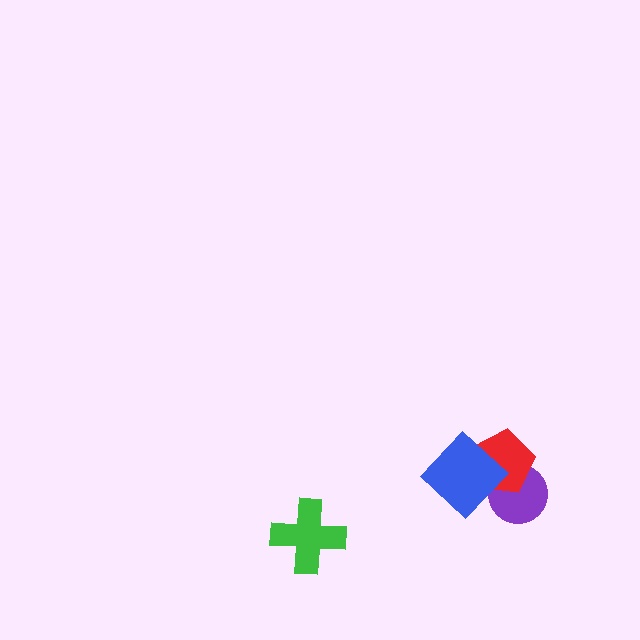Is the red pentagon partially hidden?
Yes, it is partially covered by another shape.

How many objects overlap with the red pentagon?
2 objects overlap with the red pentagon.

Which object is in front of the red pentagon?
The blue diamond is in front of the red pentagon.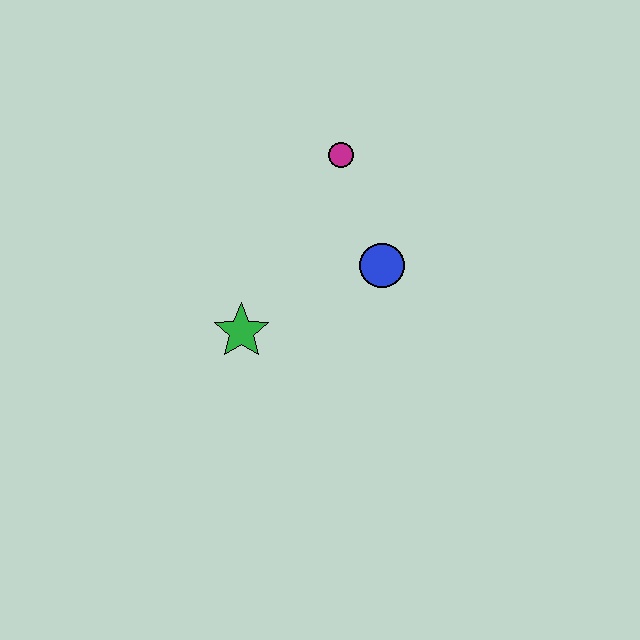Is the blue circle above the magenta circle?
No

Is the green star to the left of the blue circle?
Yes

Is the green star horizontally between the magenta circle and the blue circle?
No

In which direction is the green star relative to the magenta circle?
The green star is below the magenta circle.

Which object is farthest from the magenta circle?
The green star is farthest from the magenta circle.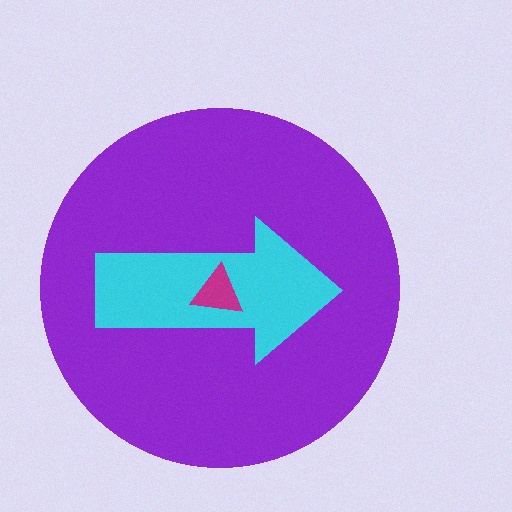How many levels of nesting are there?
3.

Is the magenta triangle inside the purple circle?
Yes.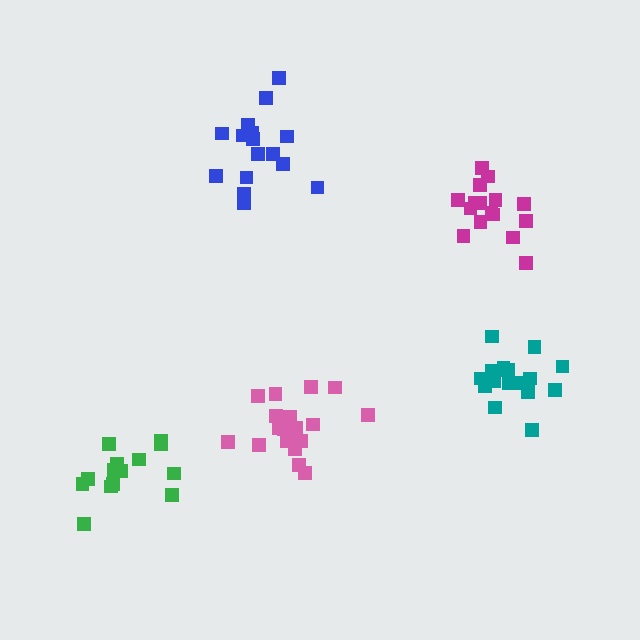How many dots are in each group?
Group 1: 17 dots, Group 2: 15 dots, Group 3: 19 dots, Group 4: 16 dots, Group 5: 16 dots (83 total).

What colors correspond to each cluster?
The clusters are colored: teal, green, pink, magenta, blue.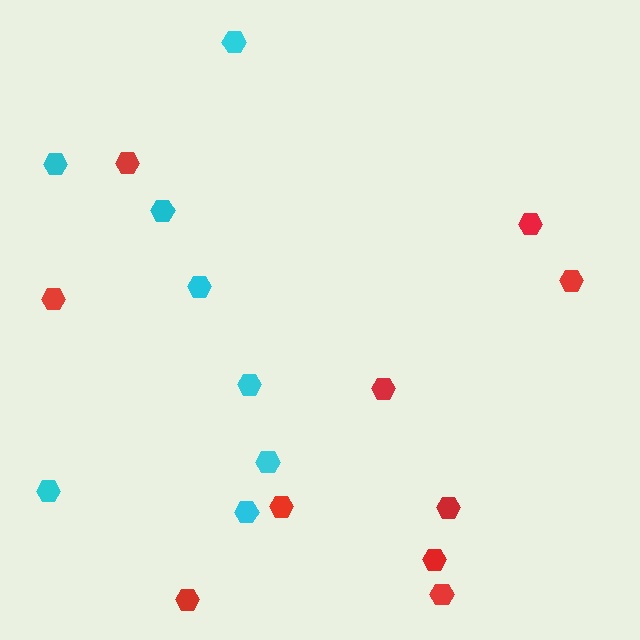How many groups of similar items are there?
There are 2 groups: one group of cyan hexagons (8) and one group of red hexagons (10).